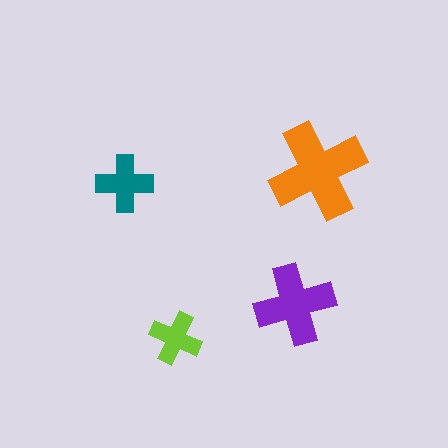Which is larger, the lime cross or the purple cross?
The purple one.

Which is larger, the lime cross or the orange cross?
The orange one.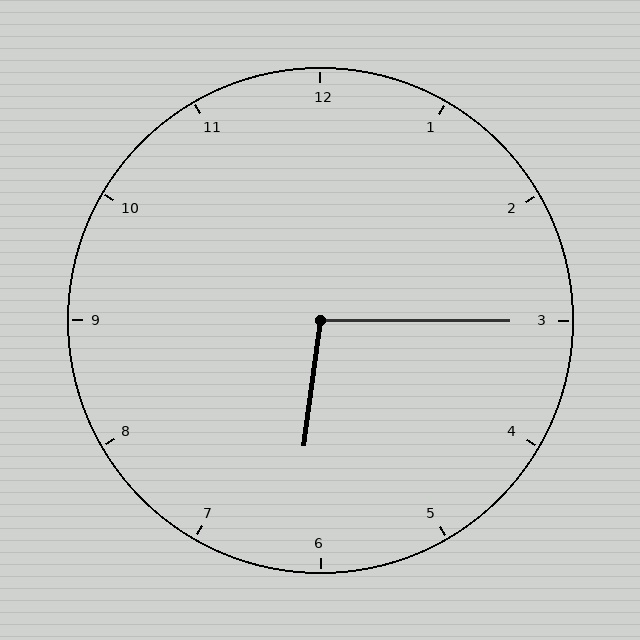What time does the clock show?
6:15.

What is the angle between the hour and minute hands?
Approximately 98 degrees.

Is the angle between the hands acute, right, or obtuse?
It is obtuse.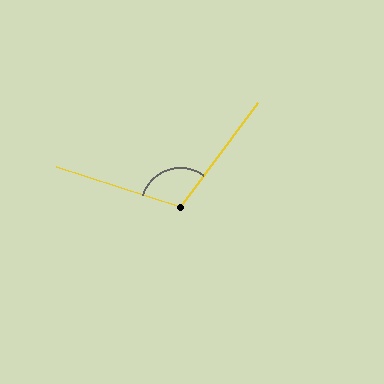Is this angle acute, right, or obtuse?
It is obtuse.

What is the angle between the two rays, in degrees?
Approximately 109 degrees.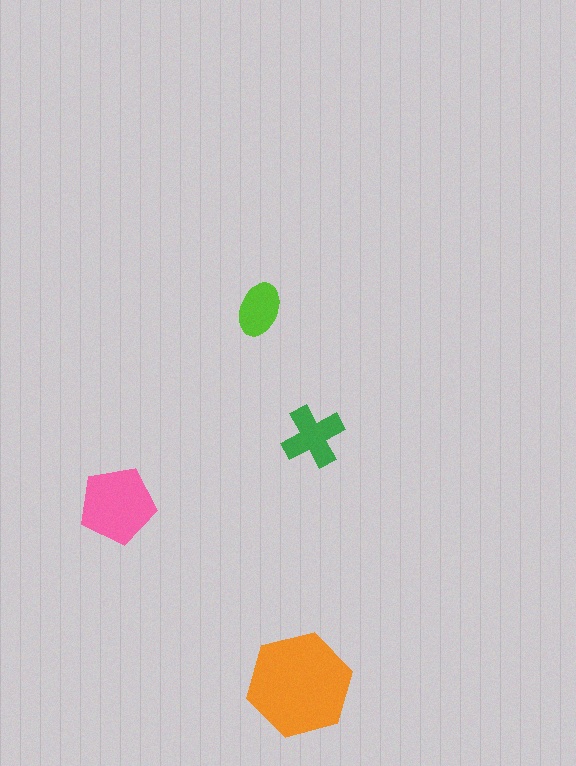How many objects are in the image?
There are 4 objects in the image.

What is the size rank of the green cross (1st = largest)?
3rd.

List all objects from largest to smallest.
The orange hexagon, the pink pentagon, the green cross, the lime ellipse.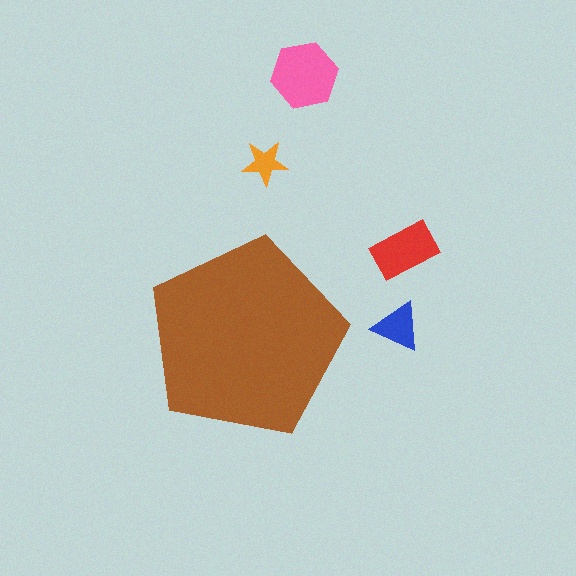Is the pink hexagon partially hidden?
No, the pink hexagon is fully visible.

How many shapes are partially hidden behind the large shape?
0 shapes are partially hidden.